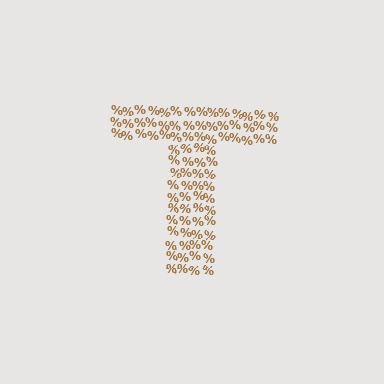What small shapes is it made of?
It is made of small percent signs.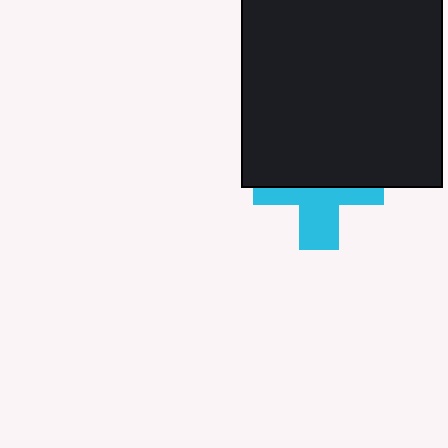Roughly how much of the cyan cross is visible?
About half of it is visible (roughly 47%).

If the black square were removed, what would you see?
You would see the complete cyan cross.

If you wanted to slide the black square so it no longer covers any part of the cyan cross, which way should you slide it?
Slide it up — that is the most direct way to separate the two shapes.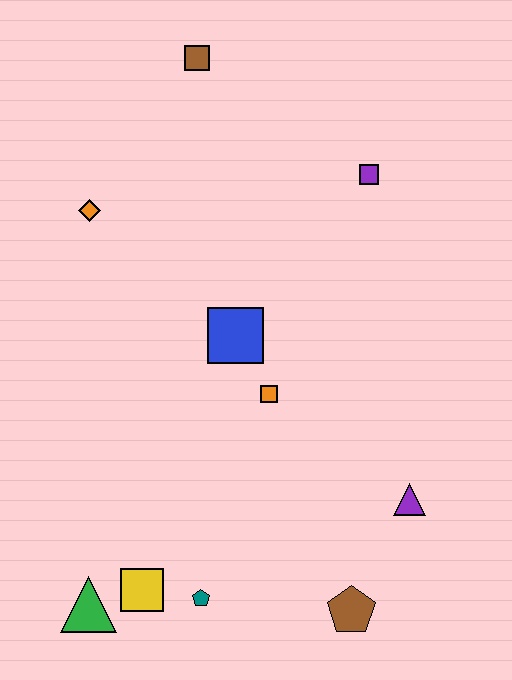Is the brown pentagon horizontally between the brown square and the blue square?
No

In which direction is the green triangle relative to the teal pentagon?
The green triangle is to the left of the teal pentagon.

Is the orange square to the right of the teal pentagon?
Yes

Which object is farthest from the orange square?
The brown square is farthest from the orange square.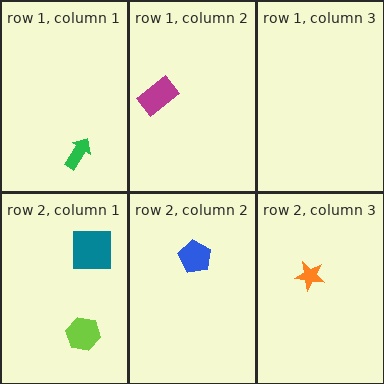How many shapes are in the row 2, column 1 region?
2.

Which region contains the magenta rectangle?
The row 1, column 2 region.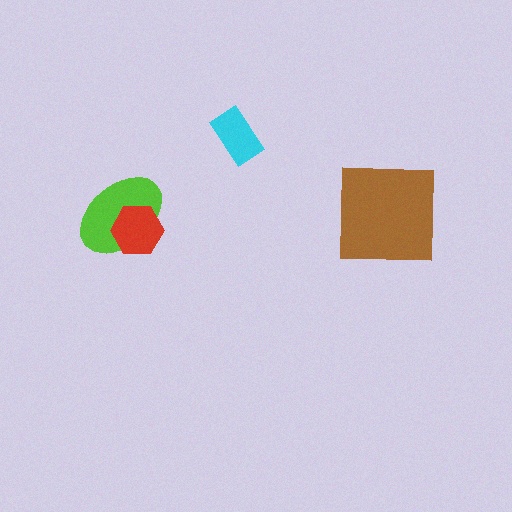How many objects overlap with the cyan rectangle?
0 objects overlap with the cyan rectangle.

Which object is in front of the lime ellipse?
The red hexagon is in front of the lime ellipse.